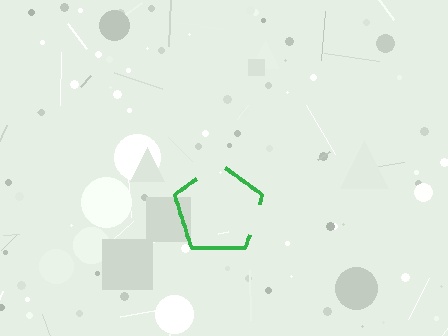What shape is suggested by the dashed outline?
The dashed outline suggests a pentagon.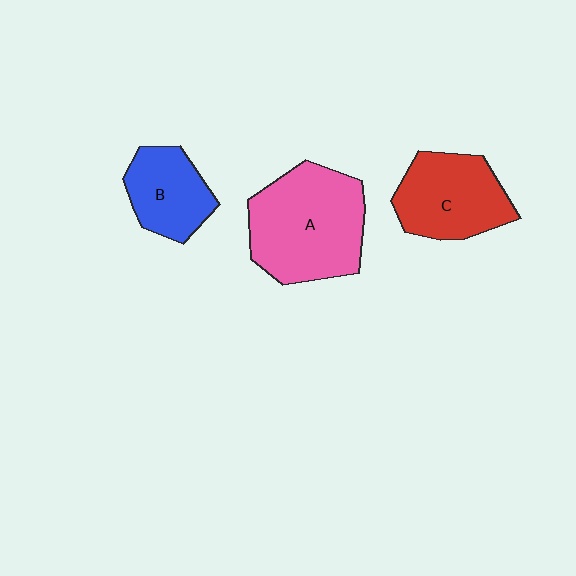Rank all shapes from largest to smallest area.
From largest to smallest: A (pink), C (red), B (blue).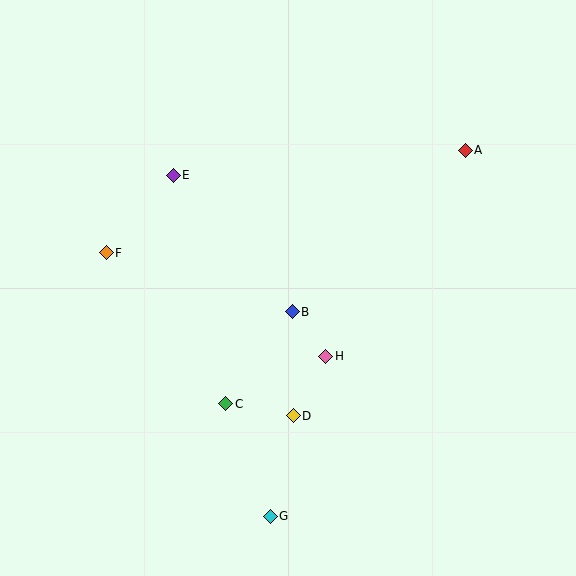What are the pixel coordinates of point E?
Point E is at (173, 175).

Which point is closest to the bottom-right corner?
Point G is closest to the bottom-right corner.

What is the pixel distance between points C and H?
The distance between C and H is 111 pixels.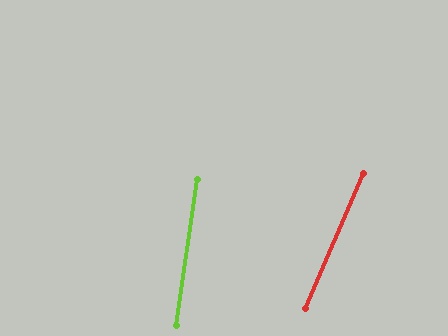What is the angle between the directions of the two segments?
Approximately 15 degrees.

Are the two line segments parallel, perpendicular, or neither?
Neither parallel nor perpendicular — they differ by about 15°.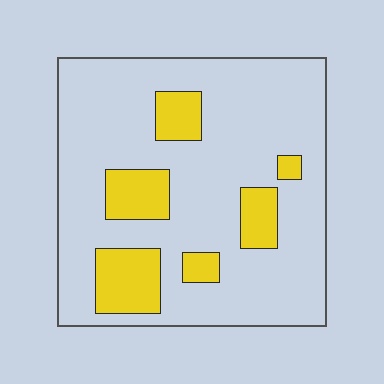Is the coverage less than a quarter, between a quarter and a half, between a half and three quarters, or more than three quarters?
Less than a quarter.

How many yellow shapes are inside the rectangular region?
6.